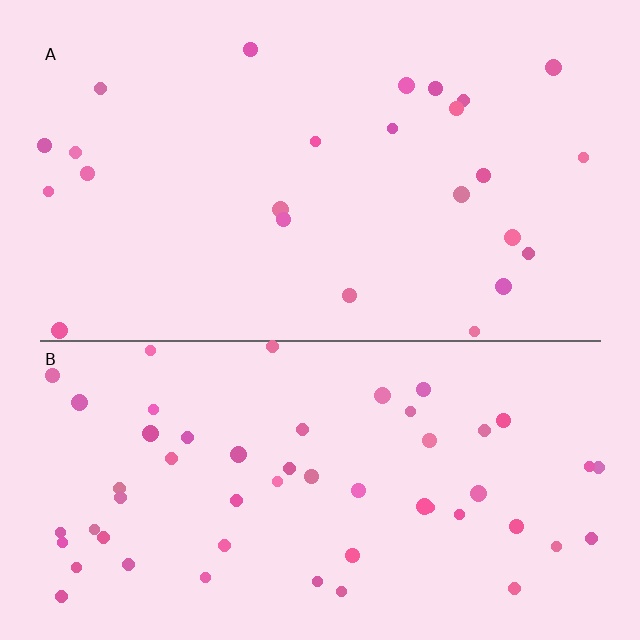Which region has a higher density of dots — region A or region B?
B (the bottom).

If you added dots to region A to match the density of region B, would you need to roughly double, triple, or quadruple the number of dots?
Approximately double.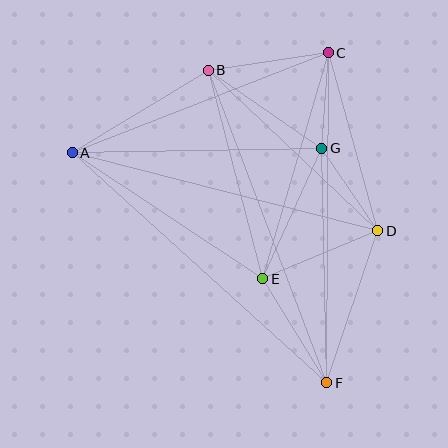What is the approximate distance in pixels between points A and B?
The distance between A and B is approximately 159 pixels.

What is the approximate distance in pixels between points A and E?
The distance between A and E is approximately 228 pixels.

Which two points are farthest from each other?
Points A and F are farthest from each other.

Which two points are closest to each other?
Points C and G are closest to each other.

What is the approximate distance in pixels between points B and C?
The distance between B and C is approximately 121 pixels.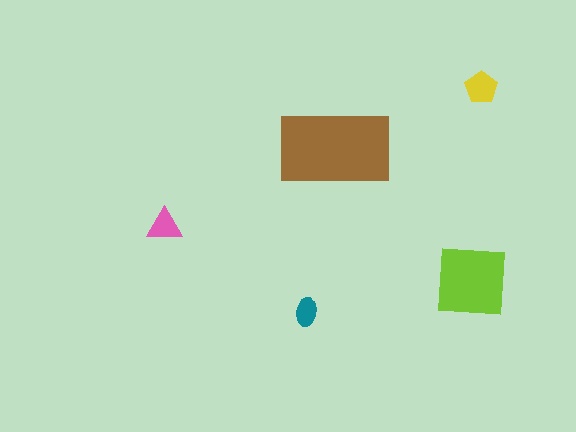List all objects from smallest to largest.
The teal ellipse, the pink triangle, the yellow pentagon, the lime square, the brown rectangle.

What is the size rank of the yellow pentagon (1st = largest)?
3rd.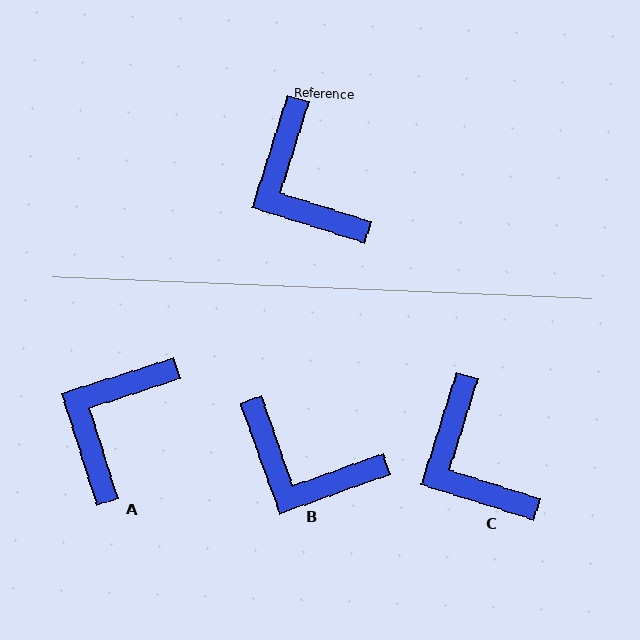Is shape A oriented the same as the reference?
No, it is off by about 55 degrees.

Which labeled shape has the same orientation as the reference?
C.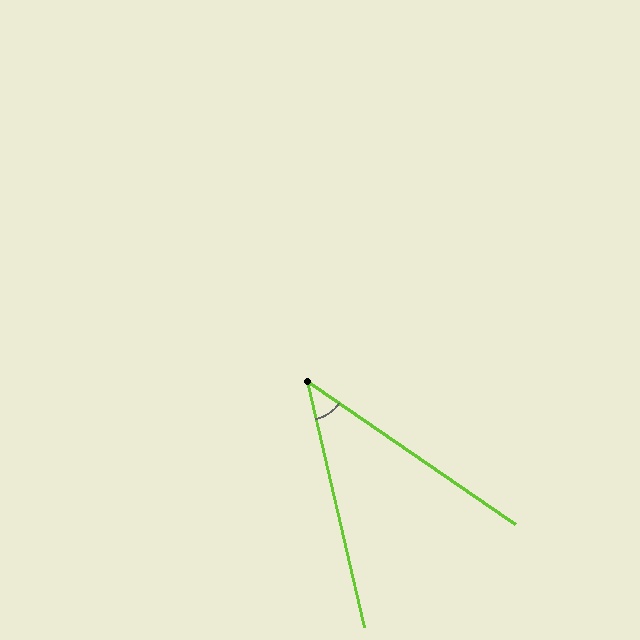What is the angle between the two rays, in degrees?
Approximately 42 degrees.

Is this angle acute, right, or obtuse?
It is acute.